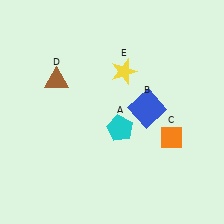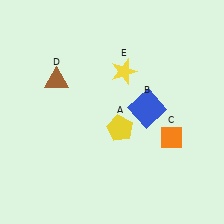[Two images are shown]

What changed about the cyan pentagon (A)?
In Image 1, A is cyan. In Image 2, it changed to yellow.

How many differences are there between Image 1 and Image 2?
There is 1 difference between the two images.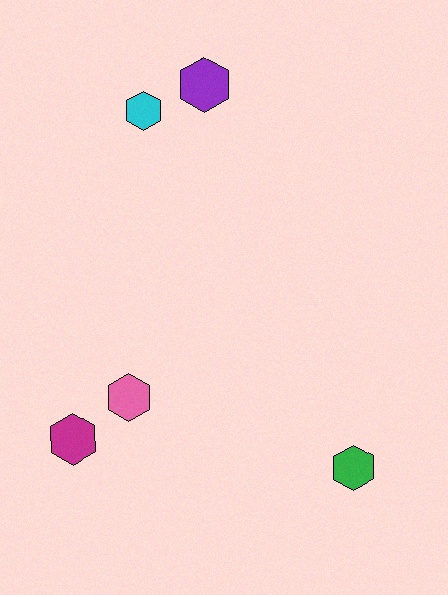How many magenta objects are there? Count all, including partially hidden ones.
There is 1 magenta object.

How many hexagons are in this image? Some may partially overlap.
There are 5 hexagons.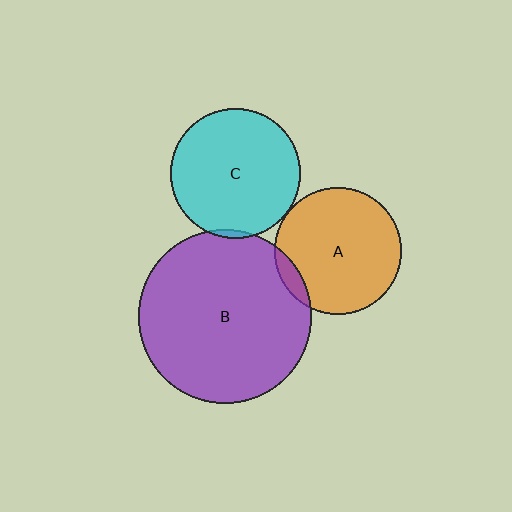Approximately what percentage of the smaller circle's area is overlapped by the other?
Approximately 10%.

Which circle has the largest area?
Circle B (purple).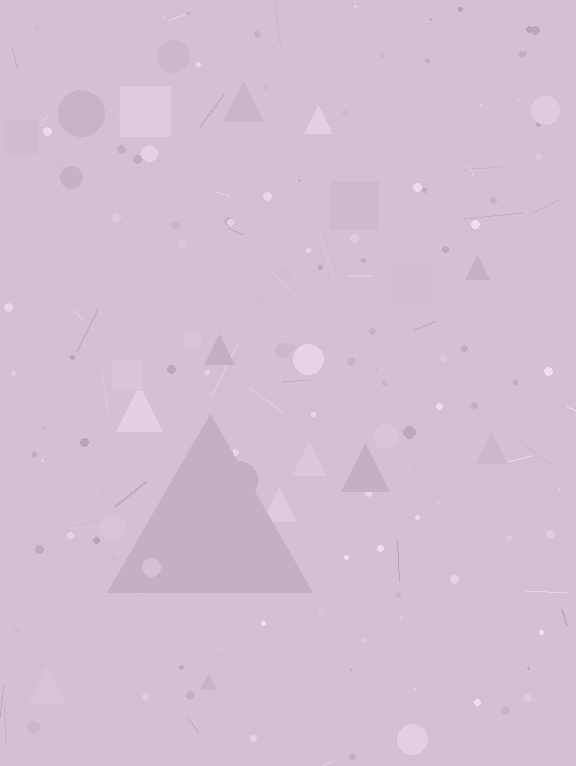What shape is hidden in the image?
A triangle is hidden in the image.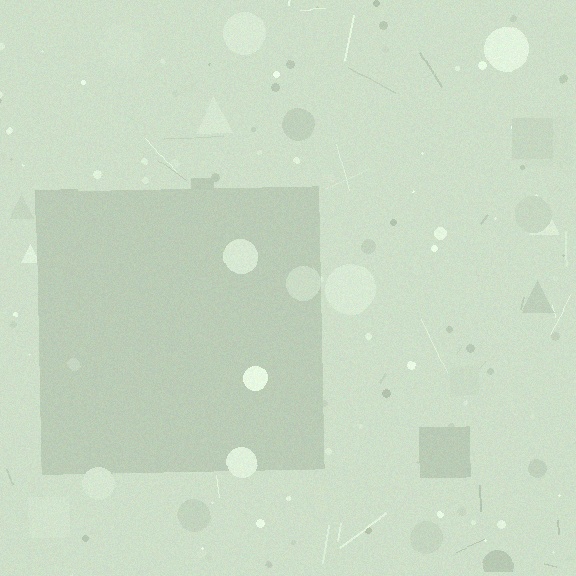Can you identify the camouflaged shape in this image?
The camouflaged shape is a square.